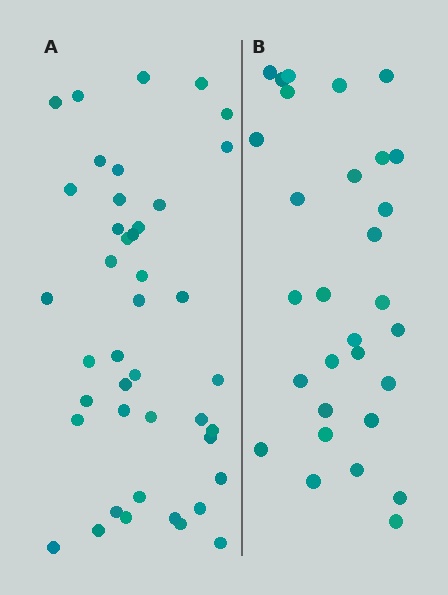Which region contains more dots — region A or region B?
Region A (the left region) has more dots.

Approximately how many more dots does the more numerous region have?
Region A has roughly 12 or so more dots than region B.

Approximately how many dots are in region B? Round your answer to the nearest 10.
About 30 dots.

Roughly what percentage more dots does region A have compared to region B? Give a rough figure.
About 40% more.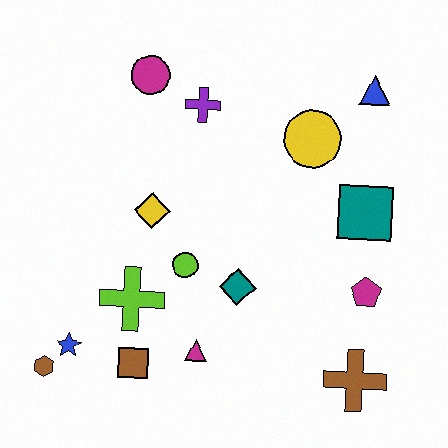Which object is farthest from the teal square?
The brown hexagon is farthest from the teal square.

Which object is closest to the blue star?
The brown hexagon is closest to the blue star.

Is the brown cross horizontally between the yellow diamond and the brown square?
No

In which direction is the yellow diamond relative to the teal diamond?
The yellow diamond is to the left of the teal diamond.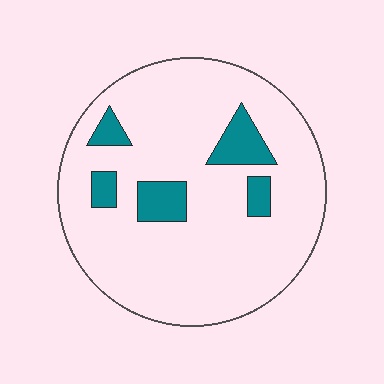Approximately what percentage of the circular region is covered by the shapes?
Approximately 15%.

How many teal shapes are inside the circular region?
5.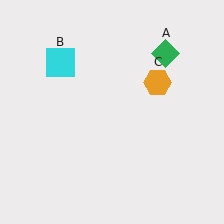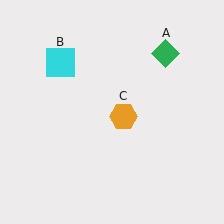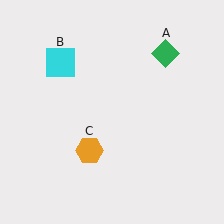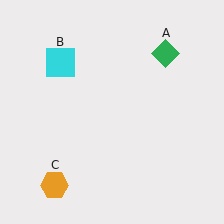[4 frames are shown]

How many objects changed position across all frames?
1 object changed position: orange hexagon (object C).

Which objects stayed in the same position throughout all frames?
Green diamond (object A) and cyan square (object B) remained stationary.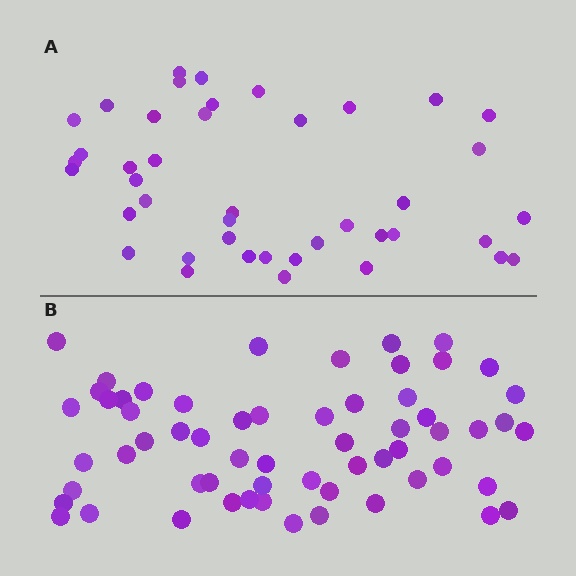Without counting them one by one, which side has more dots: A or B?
Region B (the bottom region) has more dots.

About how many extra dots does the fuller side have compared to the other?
Region B has approximately 20 more dots than region A.